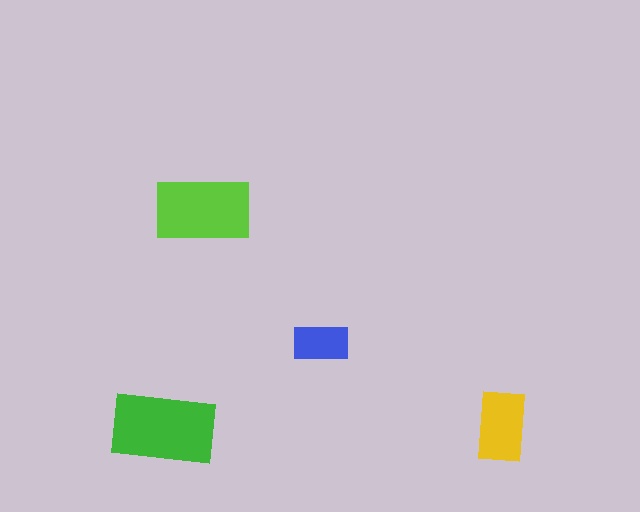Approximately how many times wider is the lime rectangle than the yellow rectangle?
About 1.5 times wider.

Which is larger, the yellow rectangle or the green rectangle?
The green one.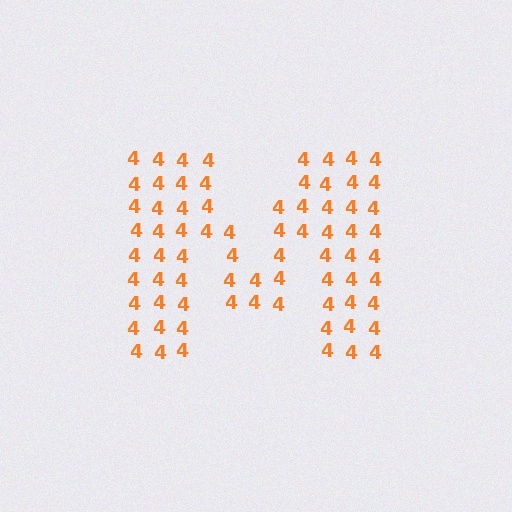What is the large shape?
The large shape is the letter M.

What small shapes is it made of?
It is made of small digit 4's.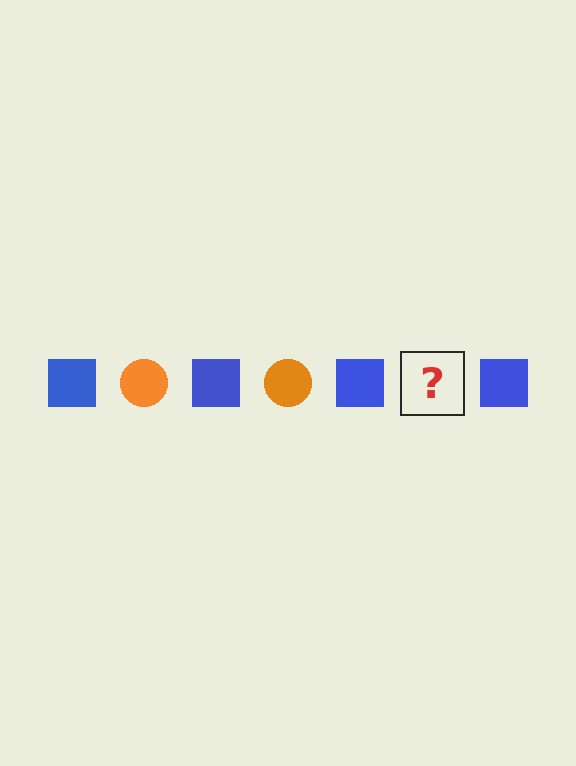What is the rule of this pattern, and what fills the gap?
The rule is that the pattern alternates between blue square and orange circle. The gap should be filled with an orange circle.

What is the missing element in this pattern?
The missing element is an orange circle.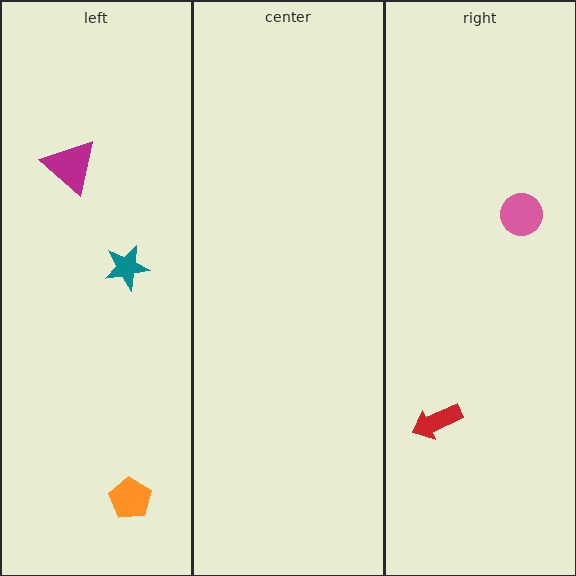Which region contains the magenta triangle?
The left region.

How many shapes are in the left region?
3.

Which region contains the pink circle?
The right region.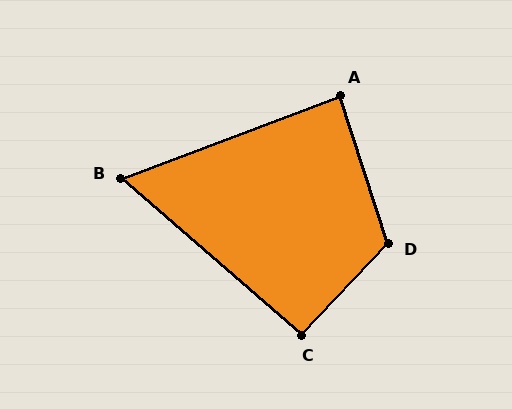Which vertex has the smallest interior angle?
B, at approximately 62 degrees.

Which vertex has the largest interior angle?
D, at approximately 118 degrees.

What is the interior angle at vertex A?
Approximately 87 degrees (approximately right).